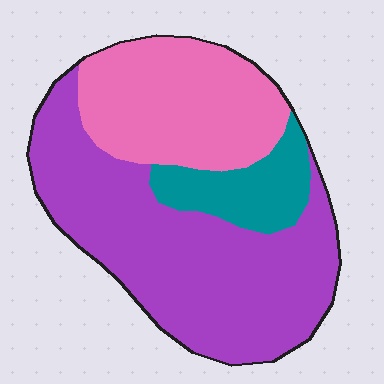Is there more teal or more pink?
Pink.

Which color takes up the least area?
Teal, at roughly 15%.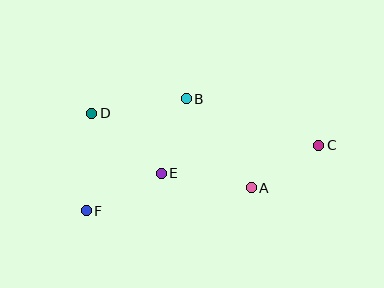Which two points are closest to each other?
Points B and E are closest to each other.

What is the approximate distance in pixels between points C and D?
The distance between C and D is approximately 229 pixels.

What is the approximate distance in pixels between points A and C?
The distance between A and C is approximately 80 pixels.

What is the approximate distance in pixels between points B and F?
The distance between B and F is approximately 150 pixels.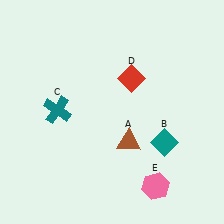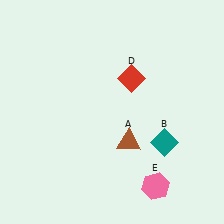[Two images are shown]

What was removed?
The teal cross (C) was removed in Image 2.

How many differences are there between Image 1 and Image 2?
There is 1 difference between the two images.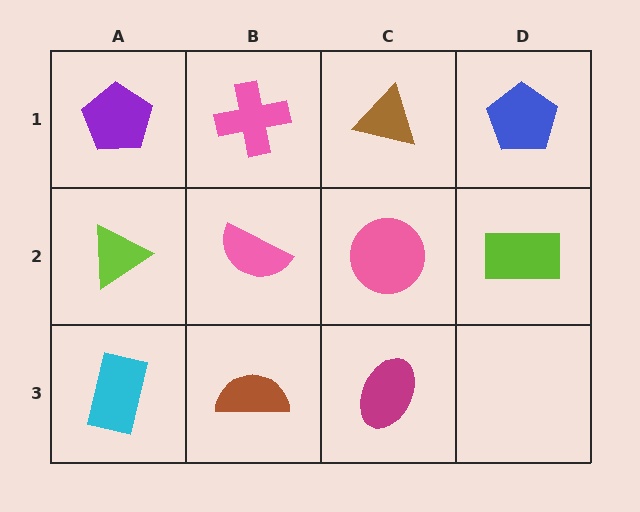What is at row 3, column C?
A magenta ellipse.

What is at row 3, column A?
A cyan rectangle.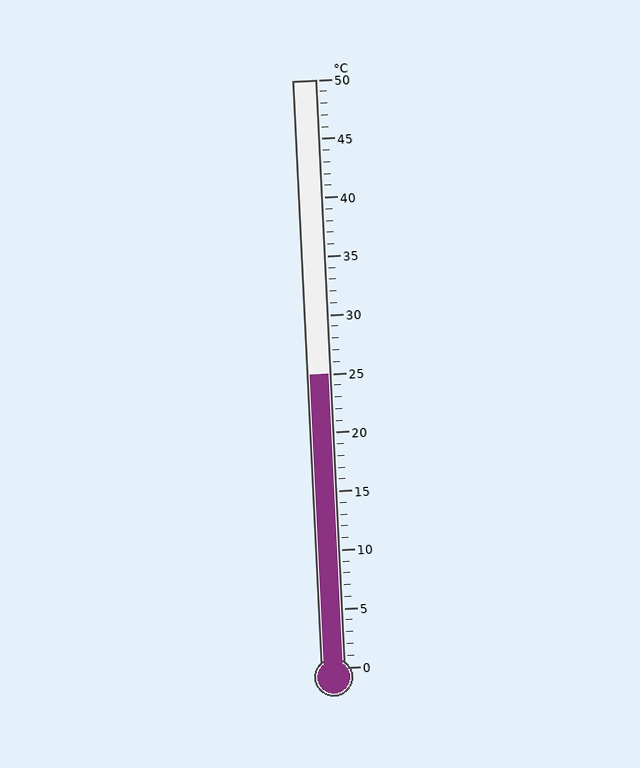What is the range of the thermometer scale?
The thermometer scale ranges from 0°C to 50°C.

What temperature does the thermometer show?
The thermometer shows approximately 25°C.